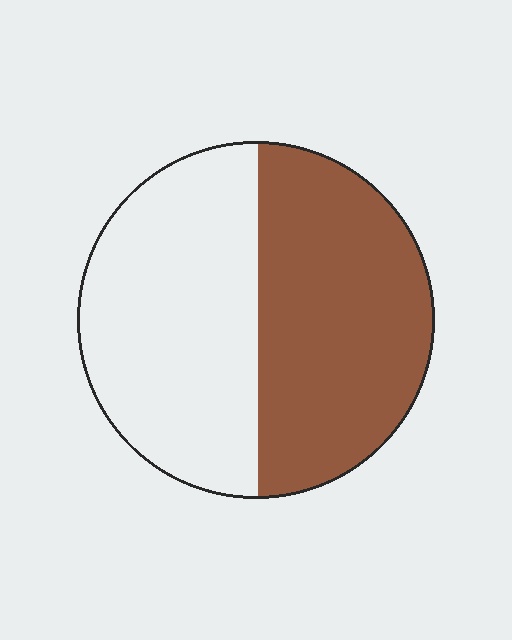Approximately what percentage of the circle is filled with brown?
Approximately 50%.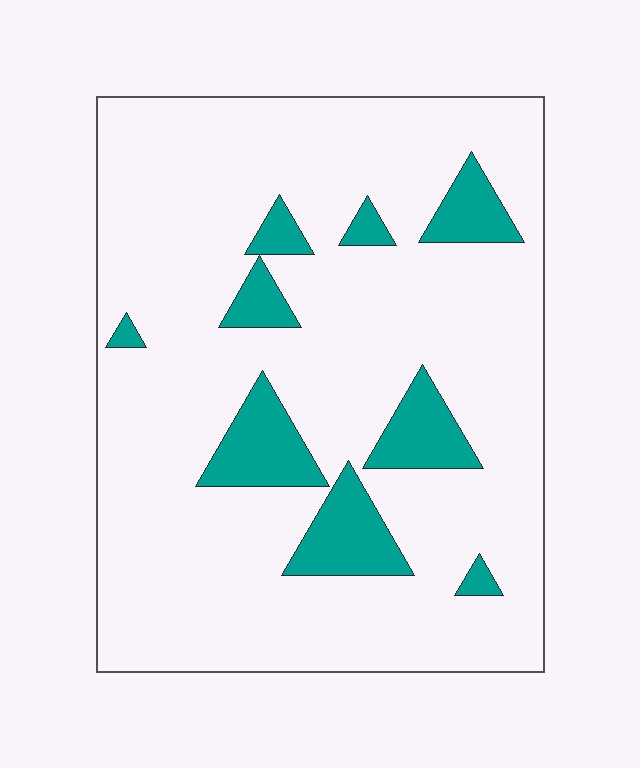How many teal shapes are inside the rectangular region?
9.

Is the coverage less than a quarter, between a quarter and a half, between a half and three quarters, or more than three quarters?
Less than a quarter.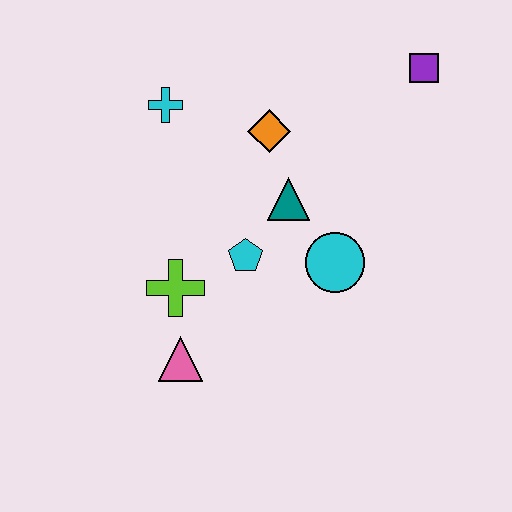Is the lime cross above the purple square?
No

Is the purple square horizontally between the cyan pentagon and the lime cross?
No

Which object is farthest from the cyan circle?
The cyan cross is farthest from the cyan circle.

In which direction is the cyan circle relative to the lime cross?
The cyan circle is to the right of the lime cross.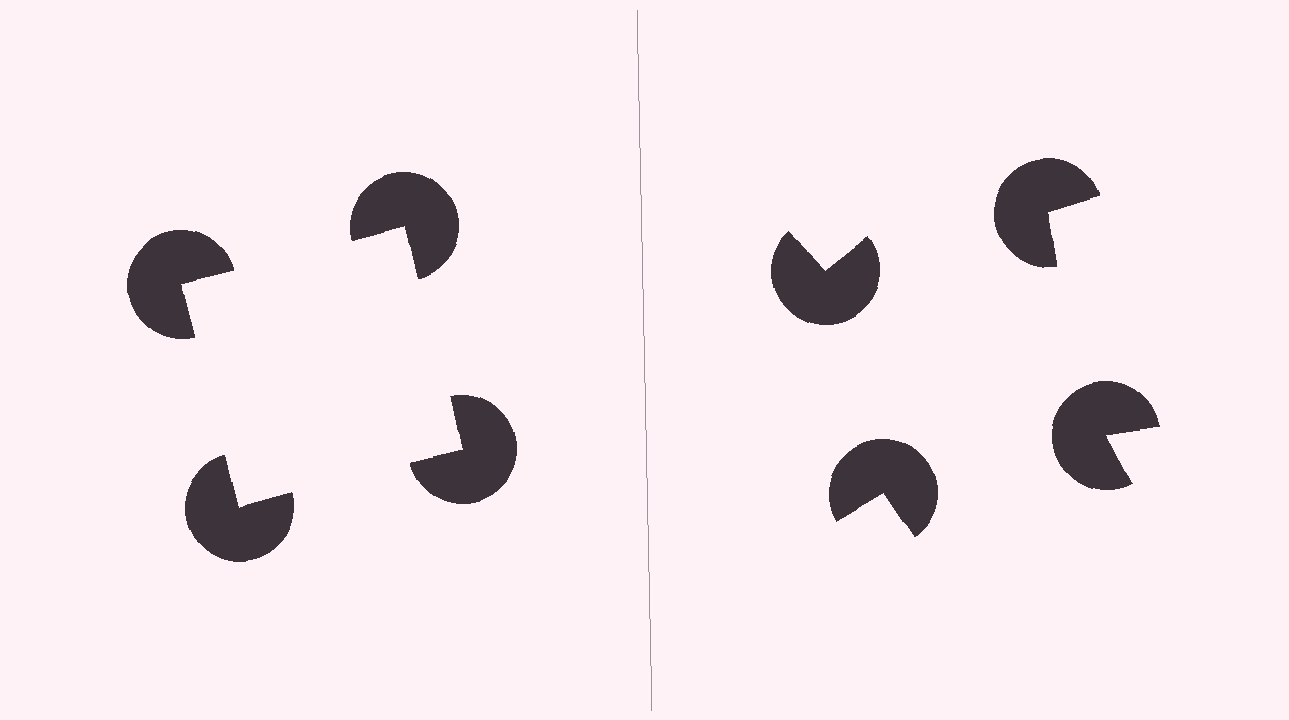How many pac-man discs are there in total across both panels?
8 — 4 on each side.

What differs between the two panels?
The pac-man discs are positioned identically on both sides; only the wedge orientations differ. On the left they align to a square; on the right they are misaligned.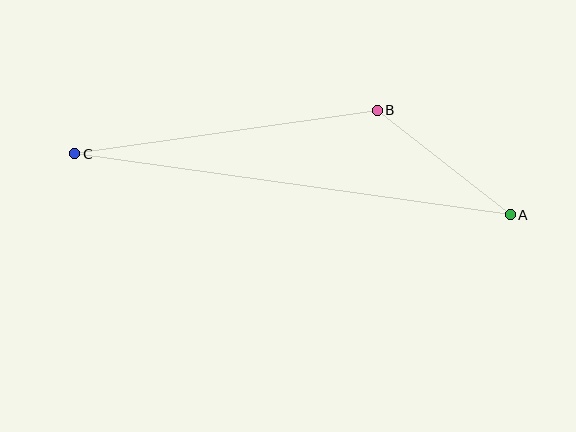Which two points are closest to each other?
Points A and B are closest to each other.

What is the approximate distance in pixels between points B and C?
The distance between B and C is approximately 305 pixels.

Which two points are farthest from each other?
Points A and C are farthest from each other.